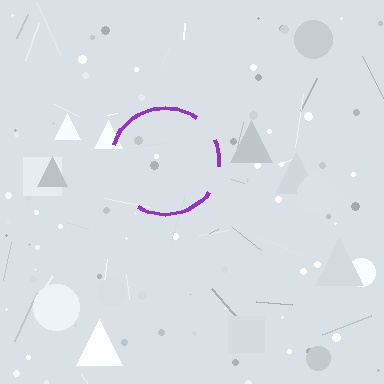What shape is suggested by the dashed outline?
The dashed outline suggests a circle.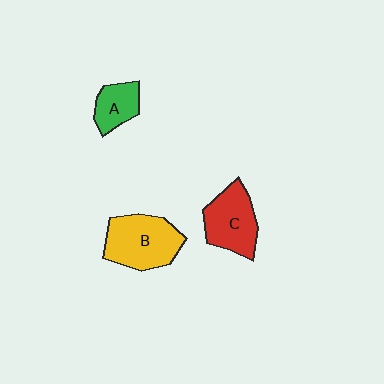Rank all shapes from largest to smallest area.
From largest to smallest: B (yellow), C (red), A (green).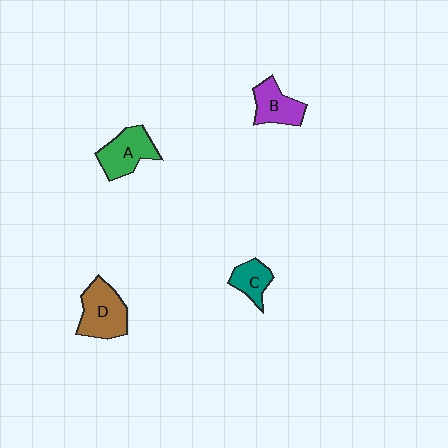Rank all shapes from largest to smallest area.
From largest to smallest: D (brown), A (green), B (purple), C (teal).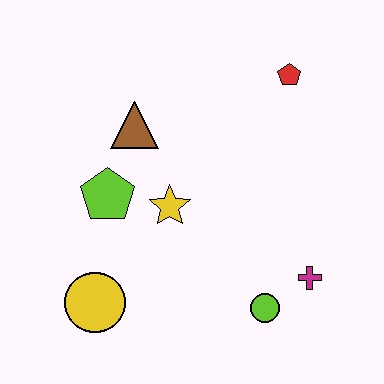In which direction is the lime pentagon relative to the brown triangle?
The lime pentagon is below the brown triangle.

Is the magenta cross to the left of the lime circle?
No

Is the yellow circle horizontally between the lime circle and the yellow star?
No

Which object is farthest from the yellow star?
The red pentagon is farthest from the yellow star.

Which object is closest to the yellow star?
The lime pentagon is closest to the yellow star.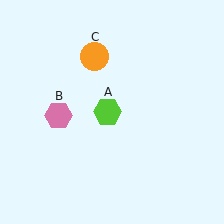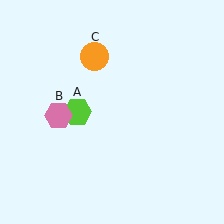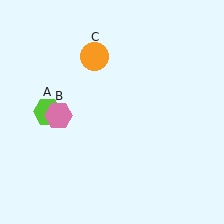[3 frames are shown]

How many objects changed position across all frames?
1 object changed position: lime hexagon (object A).